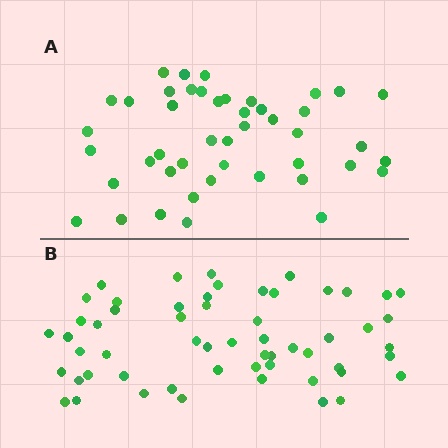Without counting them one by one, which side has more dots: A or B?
Region B (the bottom region) has more dots.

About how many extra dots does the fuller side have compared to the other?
Region B has roughly 12 or so more dots than region A.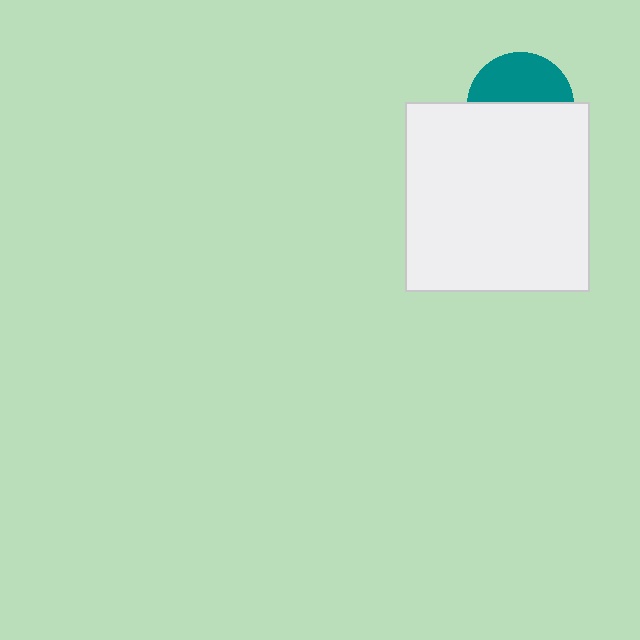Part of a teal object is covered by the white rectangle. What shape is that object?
It is a circle.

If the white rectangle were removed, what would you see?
You would see the complete teal circle.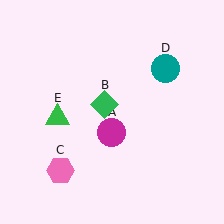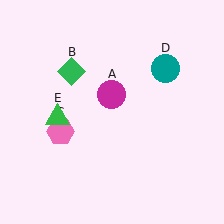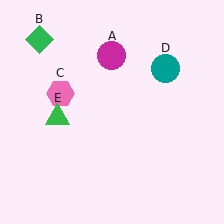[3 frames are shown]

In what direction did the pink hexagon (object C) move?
The pink hexagon (object C) moved up.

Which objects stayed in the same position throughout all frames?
Teal circle (object D) and green triangle (object E) remained stationary.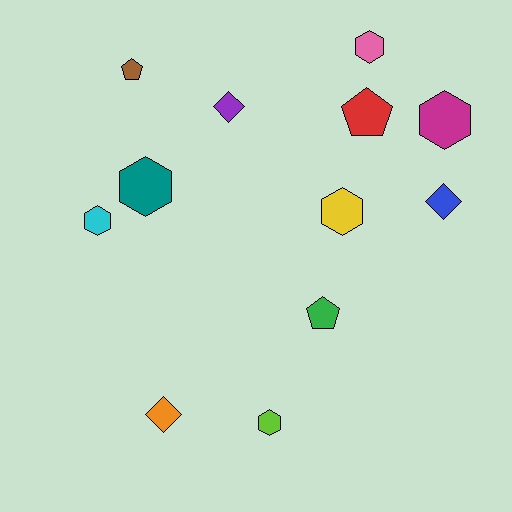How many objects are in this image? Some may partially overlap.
There are 12 objects.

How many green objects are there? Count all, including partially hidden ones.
There is 1 green object.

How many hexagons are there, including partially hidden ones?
There are 6 hexagons.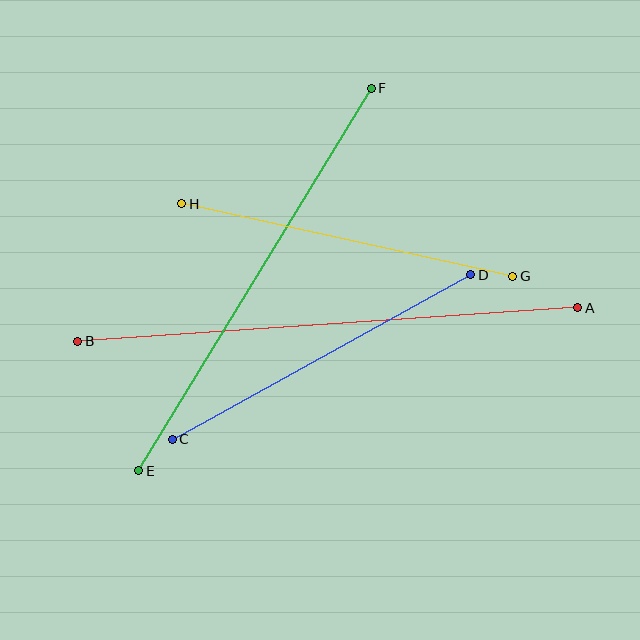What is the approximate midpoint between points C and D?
The midpoint is at approximately (322, 357) pixels.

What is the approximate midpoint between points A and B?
The midpoint is at approximately (328, 324) pixels.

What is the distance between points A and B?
The distance is approximately 501 pixels.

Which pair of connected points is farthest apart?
Points A and B are farthest apart.